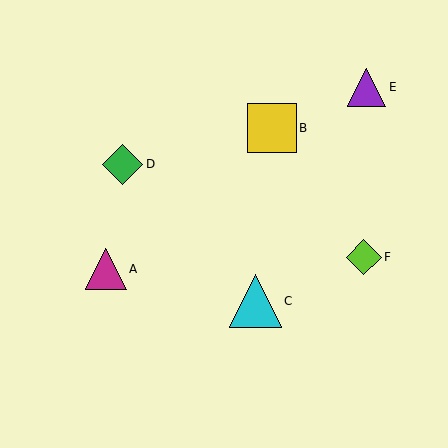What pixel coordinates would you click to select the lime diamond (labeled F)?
Click at (364, 257) to select the lime diamond F.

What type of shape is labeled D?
Shape D is a green diamond.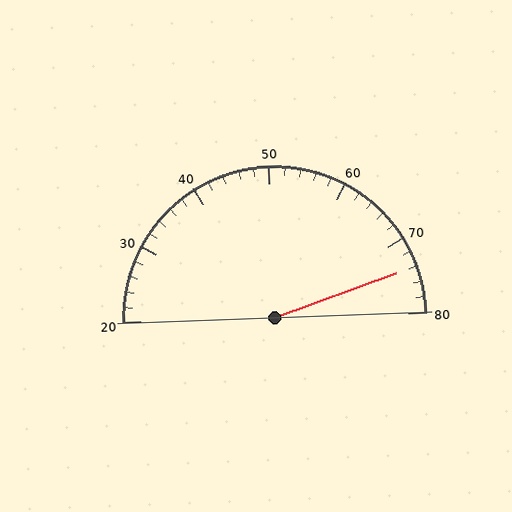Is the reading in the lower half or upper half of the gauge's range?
The reading is in the upper half of the range (20 to 80).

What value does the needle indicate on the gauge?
The needle indicates approximately 74.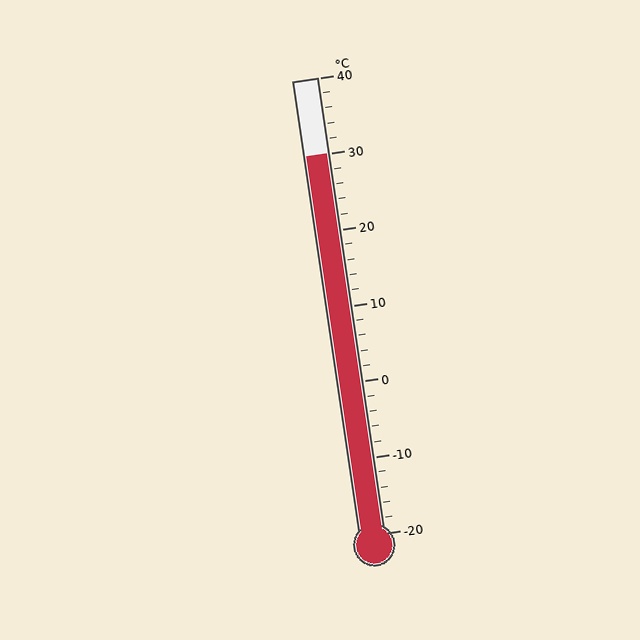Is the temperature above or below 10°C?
The temperature is above 10°C.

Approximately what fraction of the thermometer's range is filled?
The thermometer is filled to approximately 85% of its range.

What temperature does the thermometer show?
The thermometer shows approximately 30°C.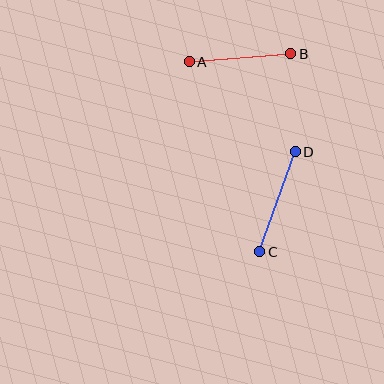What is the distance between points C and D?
The distance is approximately 106 pixels.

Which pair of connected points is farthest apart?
Points C and D are farthest apart.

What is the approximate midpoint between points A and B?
The midpoint is at approximately (240, 58) pixels.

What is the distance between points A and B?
The distance is approximately 102 pixels.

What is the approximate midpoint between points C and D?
The midpoint is at approximately (278, 202) pixels.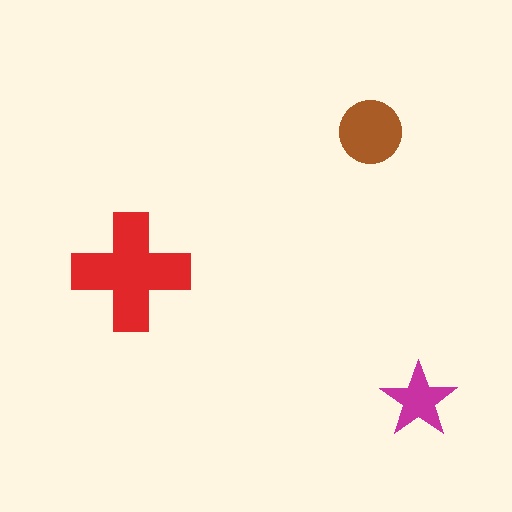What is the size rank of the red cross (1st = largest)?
1st.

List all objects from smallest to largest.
The magenta star, the brown circle, the red cross.